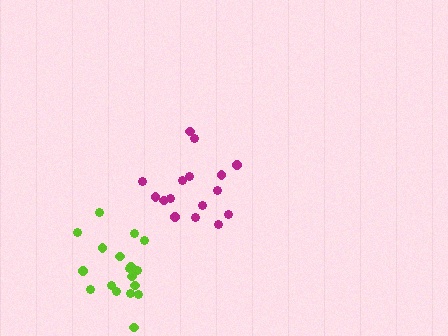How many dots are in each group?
Group 1: 18 dots, Group 2: 16 dots (34 total).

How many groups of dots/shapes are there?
There are 2 groups.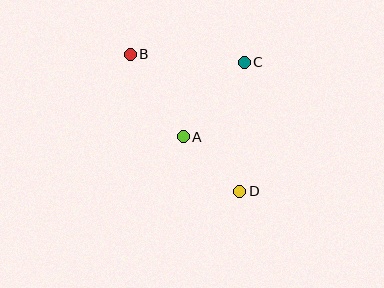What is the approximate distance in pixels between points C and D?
The distance between C and D is approximately 129 pixels.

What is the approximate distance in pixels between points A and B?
The distance between A and B is approximately 98 pixels.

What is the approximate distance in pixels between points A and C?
The distance between A and C is approximately 96 pixels.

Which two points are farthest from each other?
Points B and D are farthest from each other.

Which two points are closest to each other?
Points A and D are closest to each other.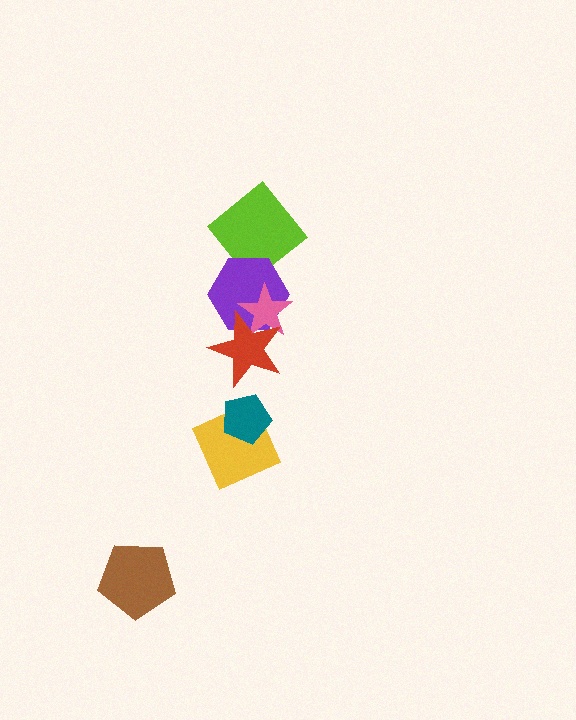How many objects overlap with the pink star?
2 objects overlap with the pink star.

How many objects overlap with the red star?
2 objects overlap with the red star.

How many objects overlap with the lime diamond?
1 object overlaps with the lime diamond.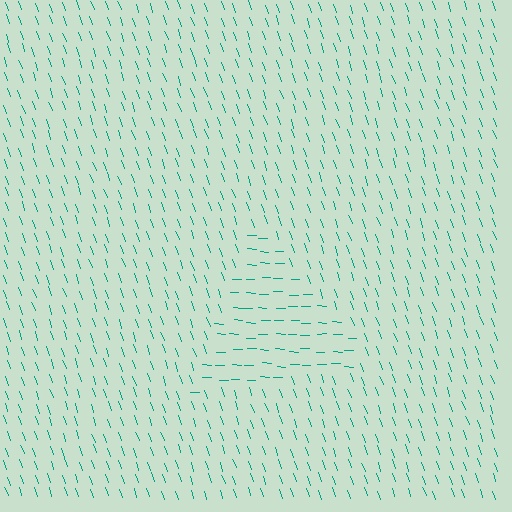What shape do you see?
I see a triangle.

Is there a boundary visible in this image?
Yes, there is a texture boundary formed by a change in line orientation.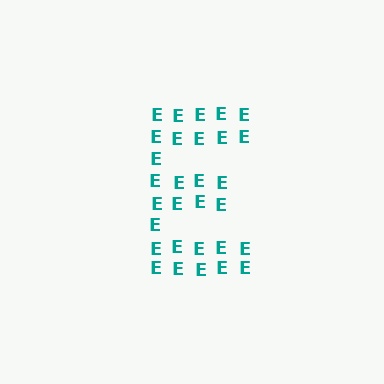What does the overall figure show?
The overall figure shows the letter E.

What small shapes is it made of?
It is made of small letter E's.